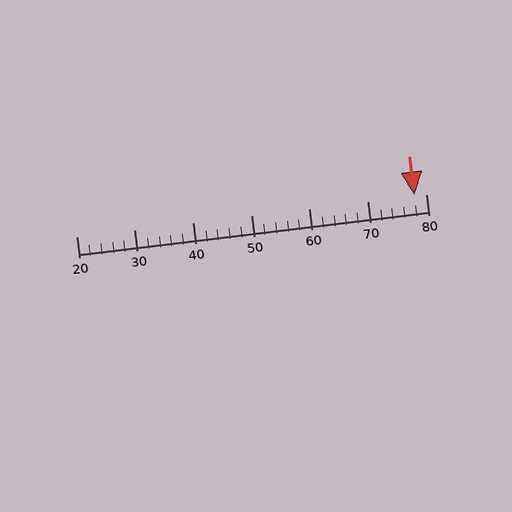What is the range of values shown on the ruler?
The ruler shows values from 20 to 80.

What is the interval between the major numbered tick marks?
The major tick marks are spaced 10 units apart.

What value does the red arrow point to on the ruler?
The red arrow points to approximately 78.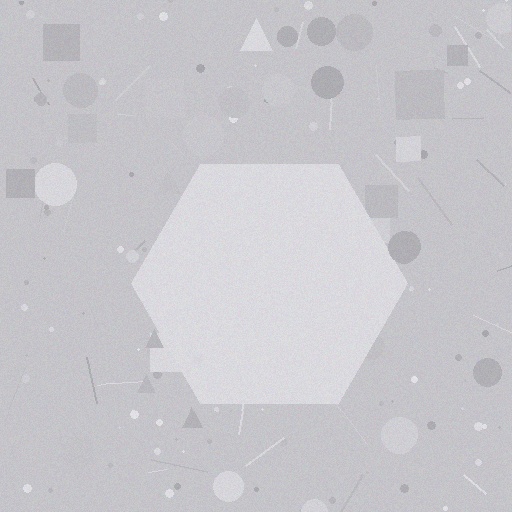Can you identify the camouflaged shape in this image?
The camouflaged shape is a hexagon.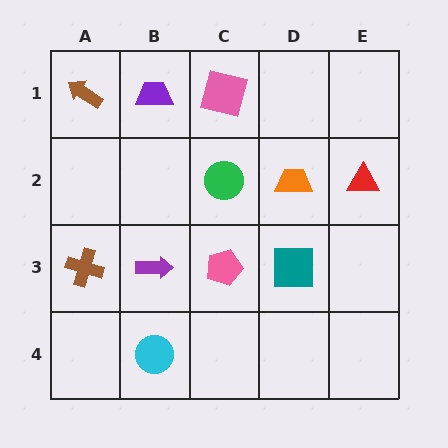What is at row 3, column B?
A purple arrow.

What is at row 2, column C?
A green circle.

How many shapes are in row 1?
3 shapes.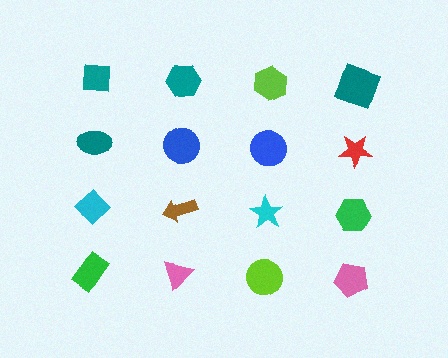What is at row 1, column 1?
A teal square.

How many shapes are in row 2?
4 shapes.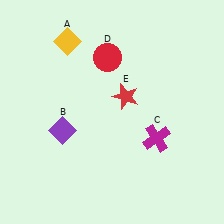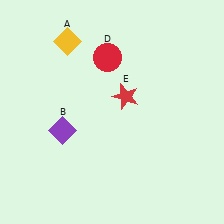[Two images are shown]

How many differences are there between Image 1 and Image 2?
There is 1 difference between the two images.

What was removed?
The magenta cross (C) was removed in Image 2.